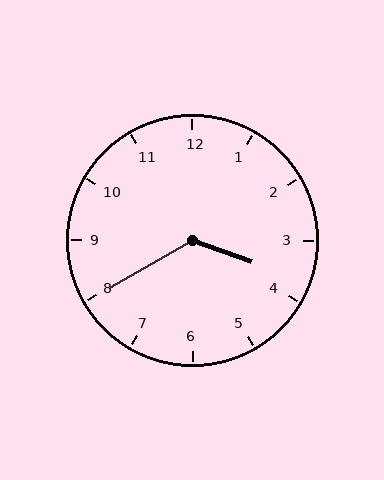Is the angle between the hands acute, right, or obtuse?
It is obtuse.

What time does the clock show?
3:40.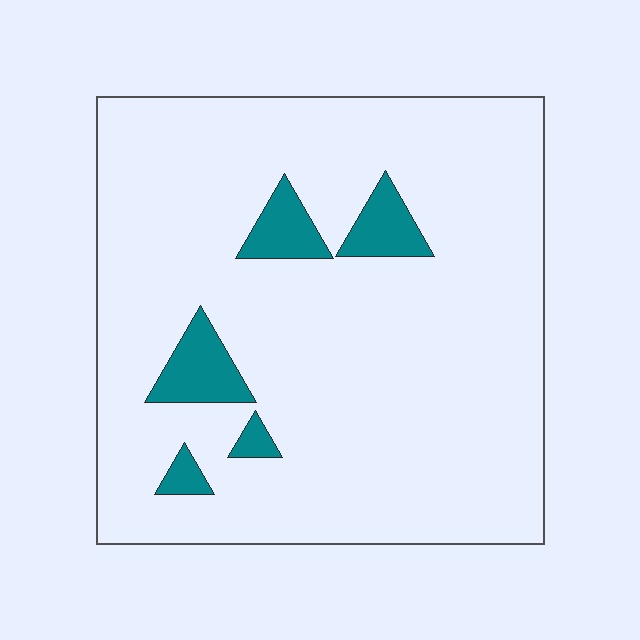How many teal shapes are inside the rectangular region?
5.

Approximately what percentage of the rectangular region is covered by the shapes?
Approximately 10%.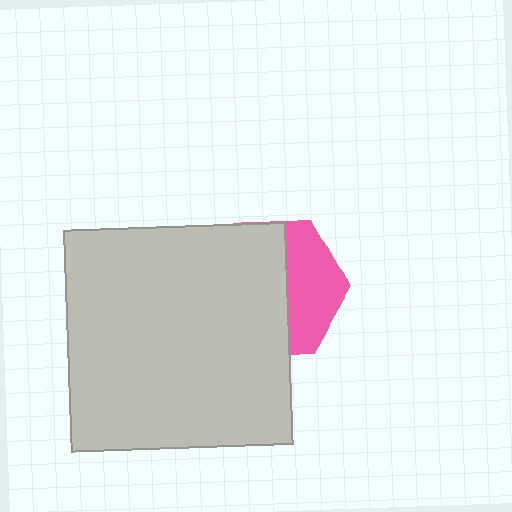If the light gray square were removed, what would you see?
You would see the complete pink hexagon.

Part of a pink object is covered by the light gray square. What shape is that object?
It is a hexagon.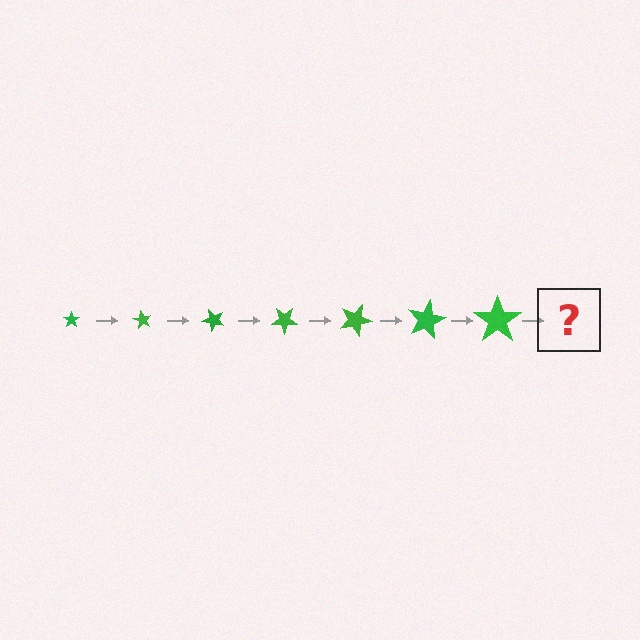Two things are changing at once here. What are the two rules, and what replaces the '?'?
The two rules are that the star grows larger each step and it rotates 60 degrees each step. The '?' should be a star, larger than the previous one and rotated 420 degrees from the start.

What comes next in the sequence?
The next element should be a star, larger than the previous one and rotated 420 degrees from the start.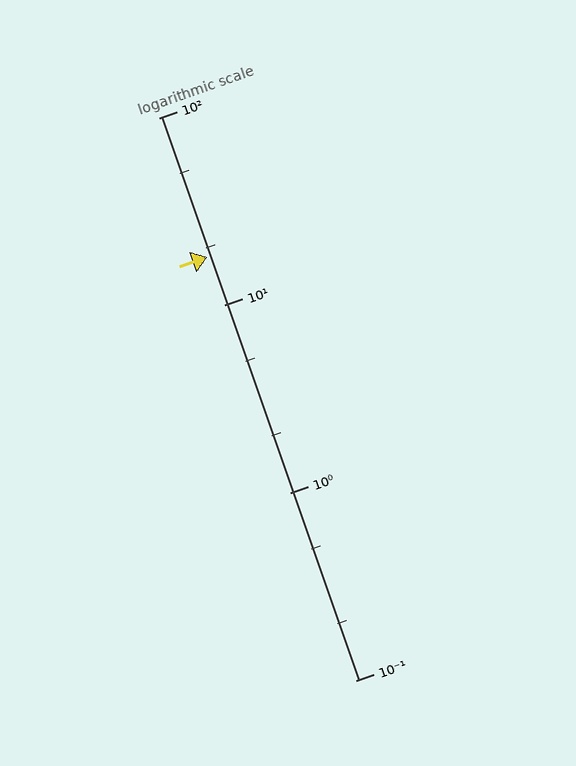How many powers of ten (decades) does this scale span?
The scale spans 3 decades, from 0.1 to 100.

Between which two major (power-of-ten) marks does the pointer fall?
The pointer is between 10 and 100.